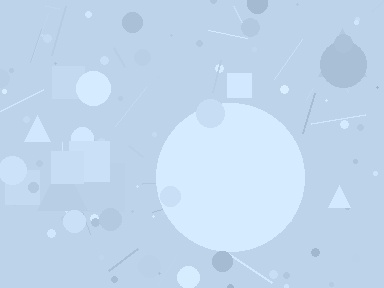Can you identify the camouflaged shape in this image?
The camouflaged shape is a circle.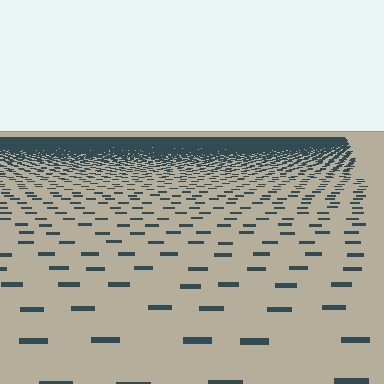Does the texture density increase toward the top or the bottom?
Density increases toward the top.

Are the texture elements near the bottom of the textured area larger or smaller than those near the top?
Larger. Near the bottom, elements are closer to the viewer and appear at a bigger on-screen size.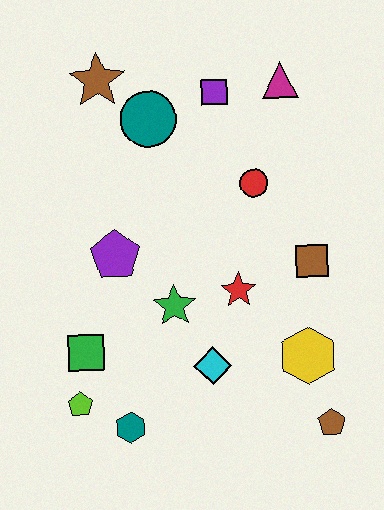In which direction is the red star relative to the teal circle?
The red star is below the teal circle.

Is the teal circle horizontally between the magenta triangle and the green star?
No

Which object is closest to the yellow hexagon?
The brown pentagon is closest to the yellow hexagon.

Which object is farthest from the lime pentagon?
The magenta triangle is farthest from the lime pentagon.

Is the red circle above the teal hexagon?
Yes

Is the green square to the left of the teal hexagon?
Yes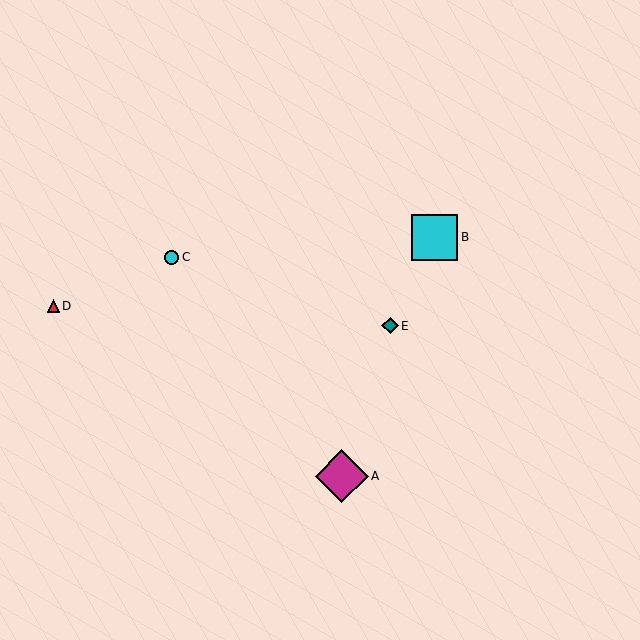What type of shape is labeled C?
Shape C is a cyan circle.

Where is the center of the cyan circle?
The center of the cyan circle is at (172, 258).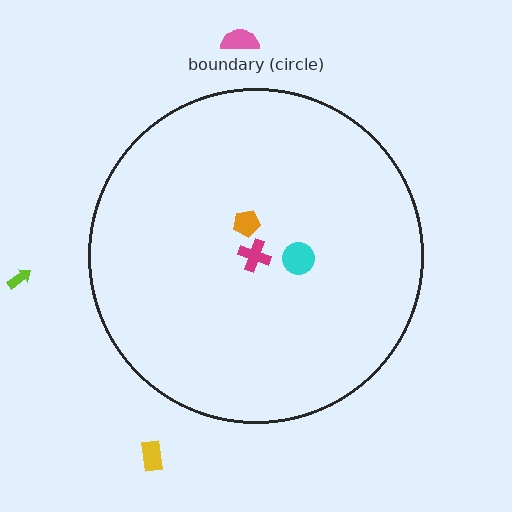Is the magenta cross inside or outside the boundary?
Inside.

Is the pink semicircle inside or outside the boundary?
Outside.